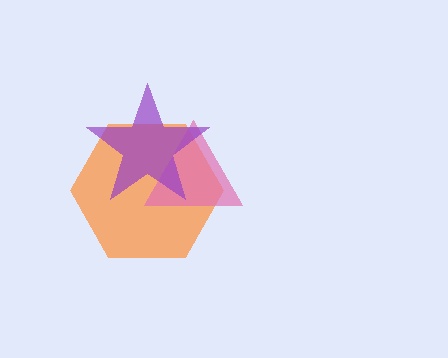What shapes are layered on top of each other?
The layered shapes are: an orange hexagon, a pink triangle, a purple star.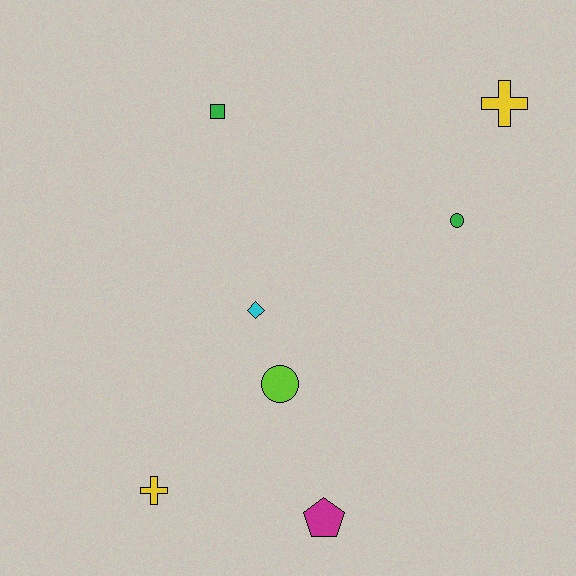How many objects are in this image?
There are 7 objects.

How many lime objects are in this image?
There is 1 lime object.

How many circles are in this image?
There are 2 circles.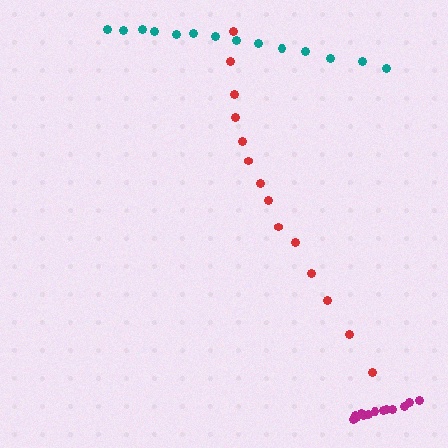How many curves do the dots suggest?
There are 3 distinct paths.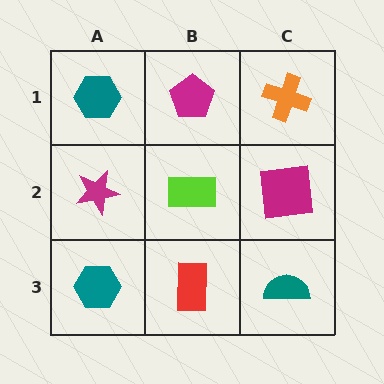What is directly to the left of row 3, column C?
A red rectangle.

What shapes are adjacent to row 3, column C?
A magenta square (row 2, column C), a red rectangle (row 3, column B).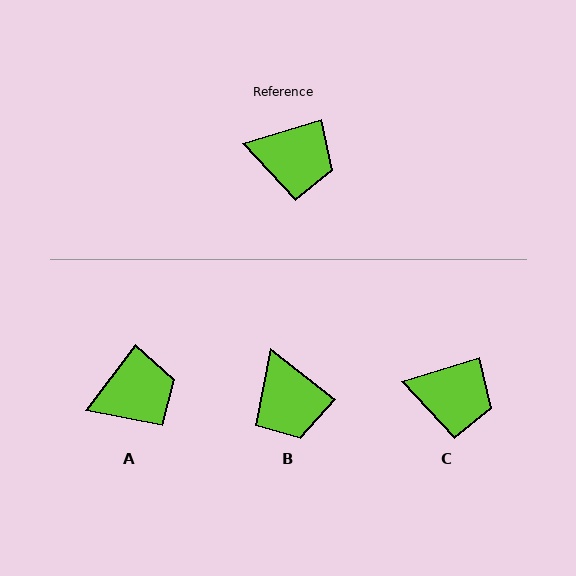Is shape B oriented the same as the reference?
No, it is off by about 54 degrees.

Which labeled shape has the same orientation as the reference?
C.